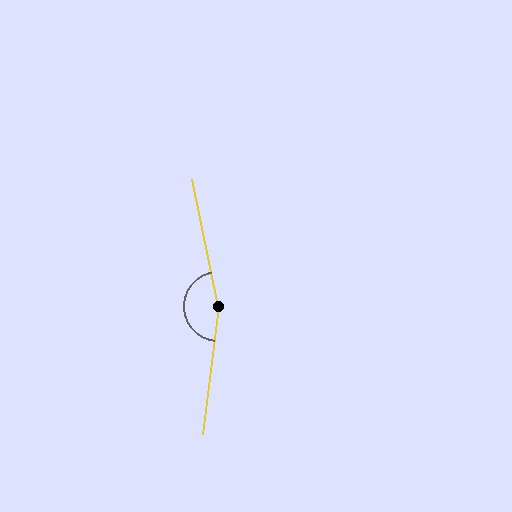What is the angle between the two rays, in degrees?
Approximately 162 degrees.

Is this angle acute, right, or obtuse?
It is obtuse.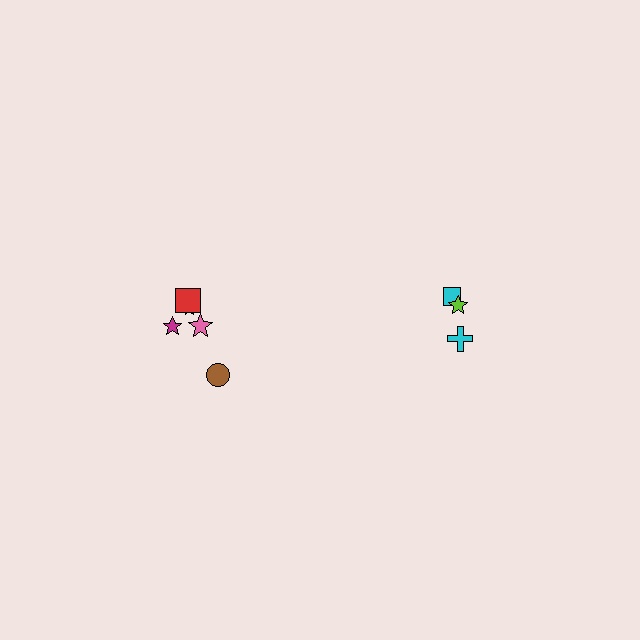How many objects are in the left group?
There are 5 objects.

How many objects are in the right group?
There are 3 objects.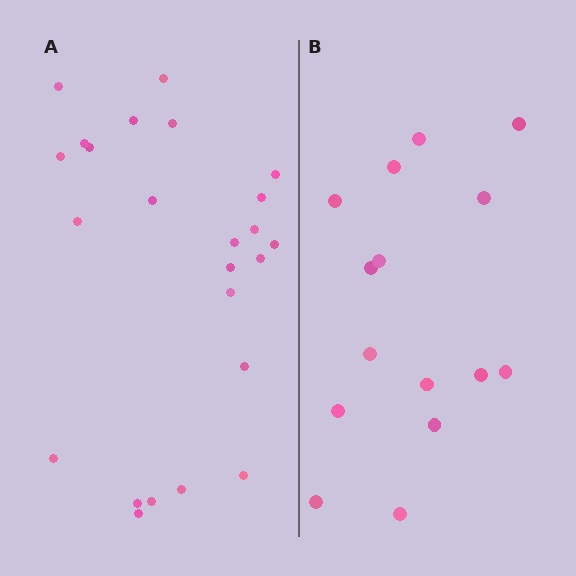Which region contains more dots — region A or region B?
Region A (the left region) has more dots.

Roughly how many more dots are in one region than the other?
Region A has roughly 8 or so more dots than region B.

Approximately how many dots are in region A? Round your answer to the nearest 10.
About 20 dots. (The exact count is 24, which rounds to 20.)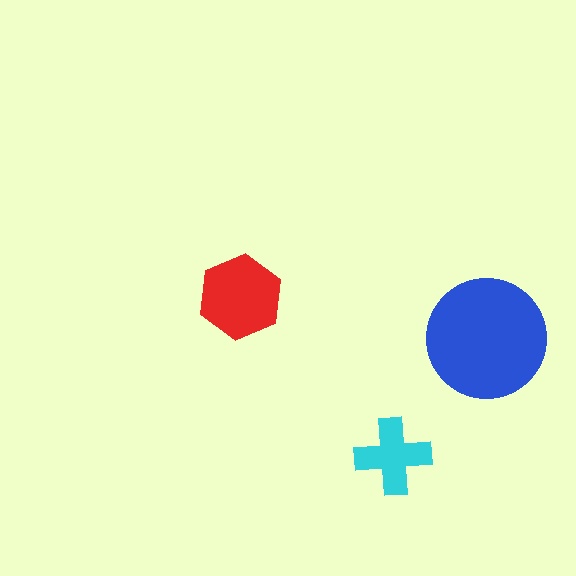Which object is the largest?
The blue circle.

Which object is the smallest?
The cyan cross.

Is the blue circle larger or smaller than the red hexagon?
Larger.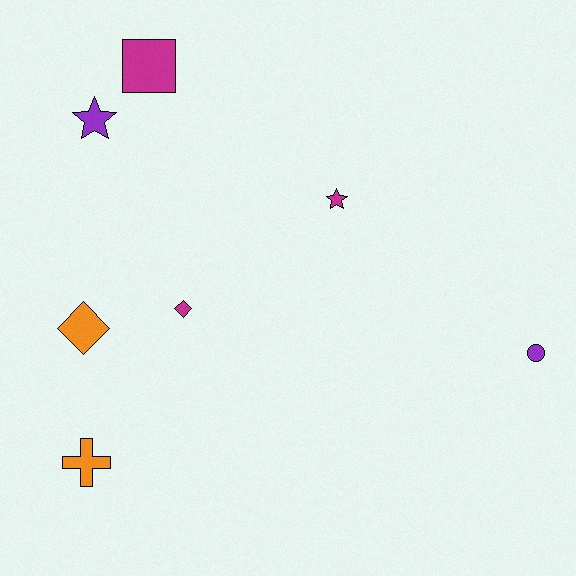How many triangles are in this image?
There are no triangles.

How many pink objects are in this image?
There are no pink objects.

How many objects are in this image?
There are 7 objects.